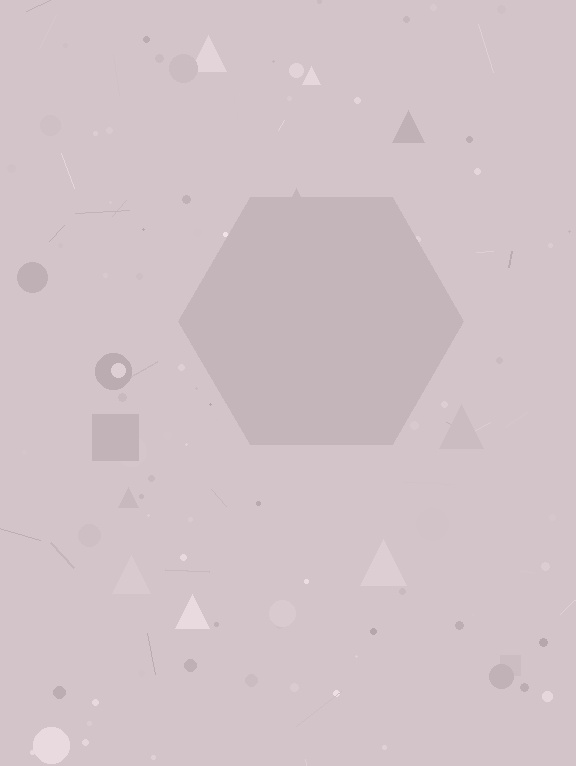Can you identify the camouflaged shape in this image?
The camouflaged shape is a hexagon.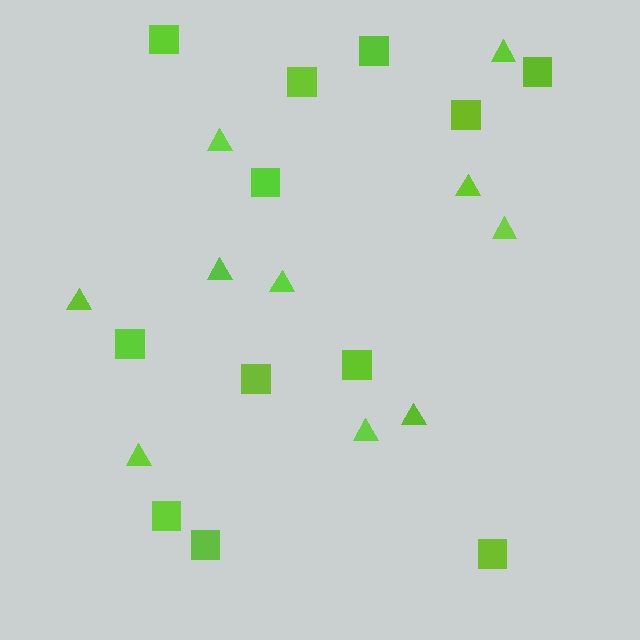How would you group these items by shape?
There are 2 groups: one group of triangles (10) and one group of squares (12).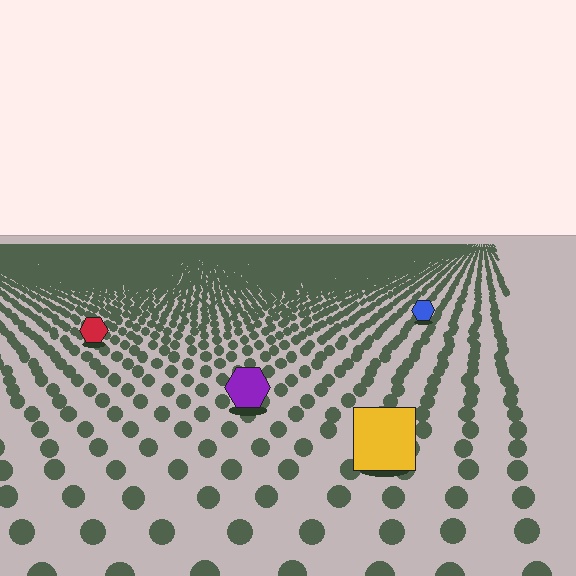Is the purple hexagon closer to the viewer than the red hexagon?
Yes. The purple hexagon is closer — you can tell from the texture gradient: the ground texture is coarser near it.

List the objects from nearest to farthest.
From nearest to farthest: the yellow square, the purple hexagon, the red hexagon, the blue hexagon.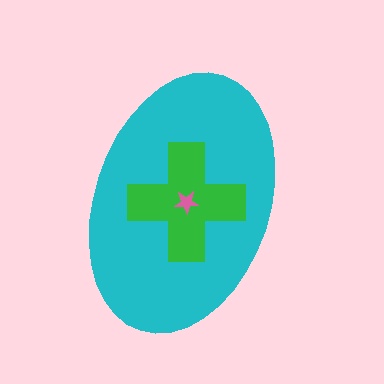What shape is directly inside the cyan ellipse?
The green cross.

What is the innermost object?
The pink star.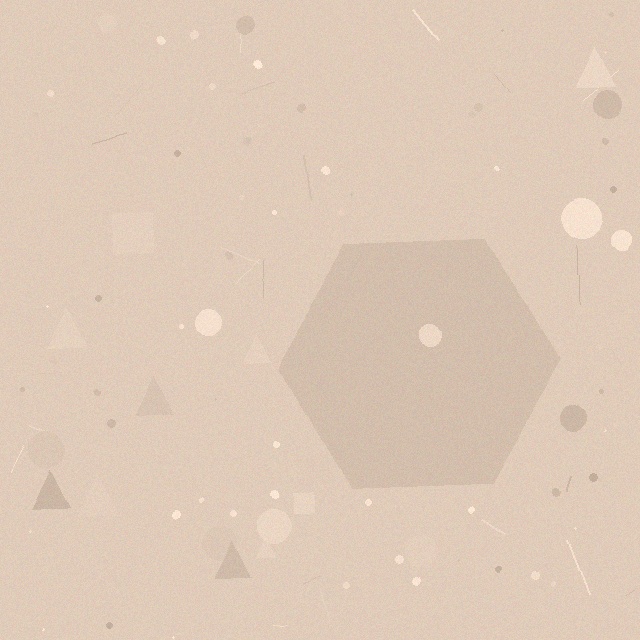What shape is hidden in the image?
A hexagon is hidden in the image.